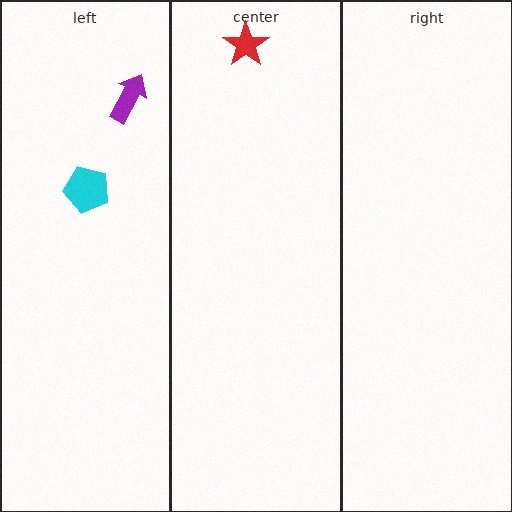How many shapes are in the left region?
2.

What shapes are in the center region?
The red star.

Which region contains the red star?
The center region.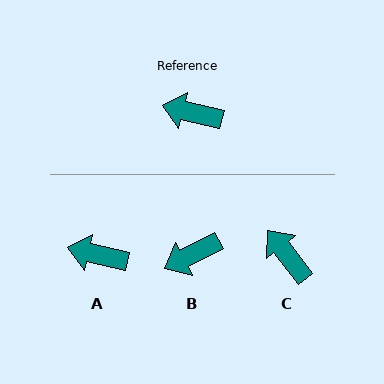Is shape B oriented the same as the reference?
No, it is off by about 41 degrees.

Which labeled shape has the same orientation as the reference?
A.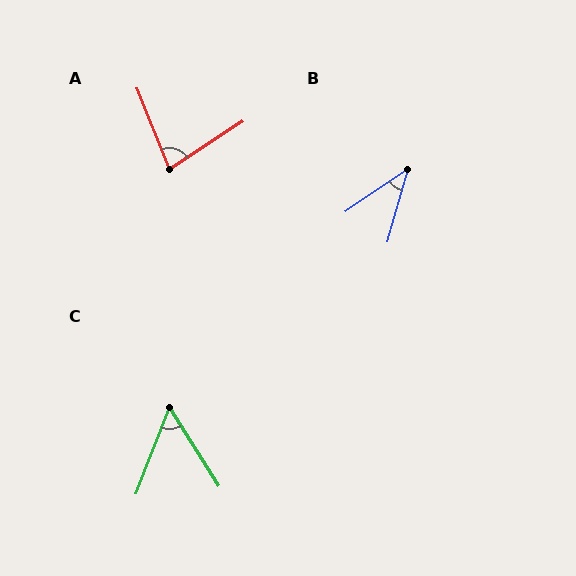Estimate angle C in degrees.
Approximately 53 degrees.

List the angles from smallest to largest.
B (40°), C (53°), A (79°).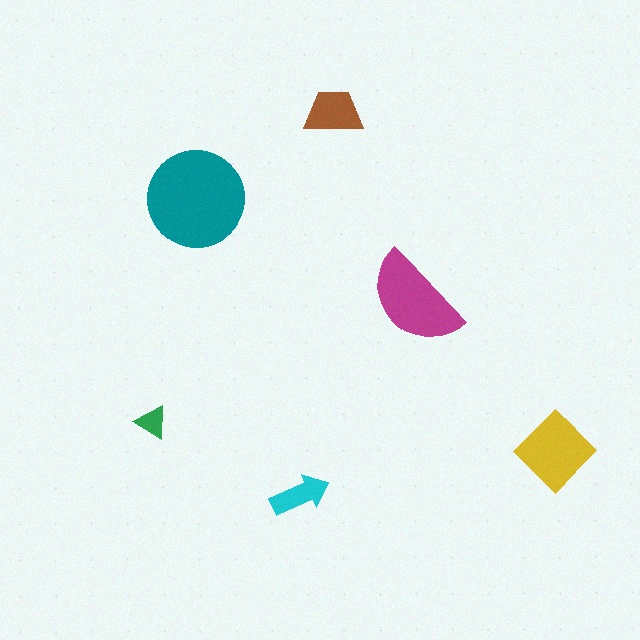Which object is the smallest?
The green triangle.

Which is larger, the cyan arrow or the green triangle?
The cyan arrow.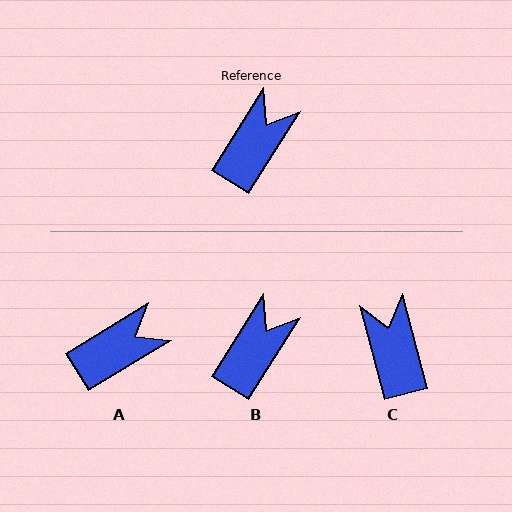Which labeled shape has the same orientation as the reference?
B.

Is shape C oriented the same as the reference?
No, it is off by about 47 degrees.